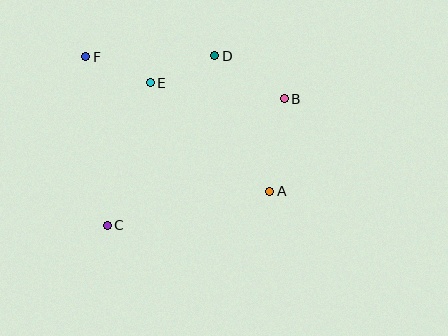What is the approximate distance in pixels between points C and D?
The distance between C and D is approximately 201 pixels.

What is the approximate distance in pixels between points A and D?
The distance between A and D is approximately 146 pixels.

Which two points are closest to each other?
Points E and F are closest to each other.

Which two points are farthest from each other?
Points A and F are farthest from each other.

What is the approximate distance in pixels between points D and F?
The distance between D and F is approximately 129 pixels.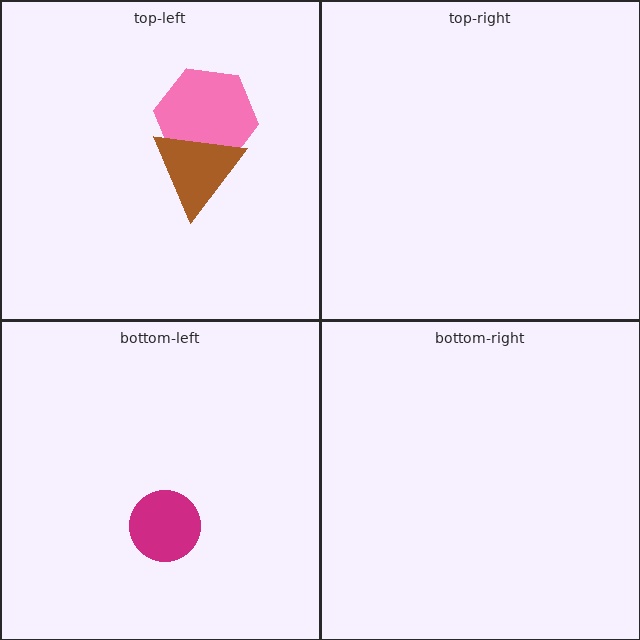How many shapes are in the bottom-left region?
1.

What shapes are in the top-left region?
The pink hexagon, the brown triangle.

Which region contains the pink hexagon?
The top-left region.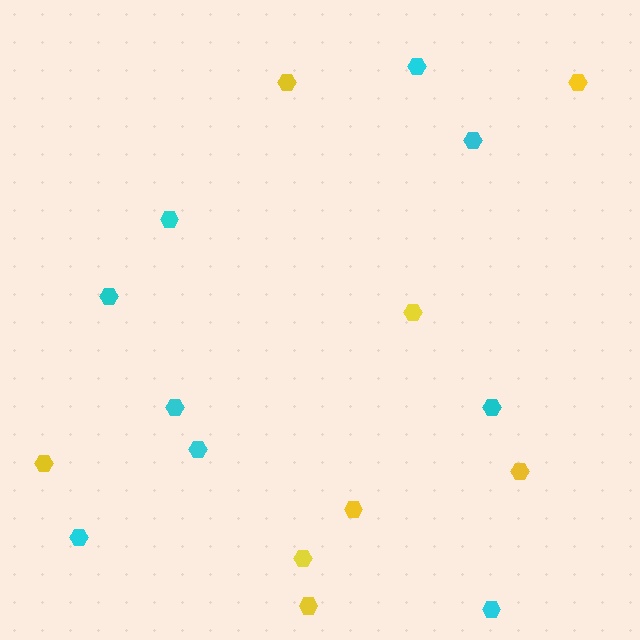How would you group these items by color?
There are 2 groups: one group of cyan hexagons (9) and one group of yellow hexagons (8).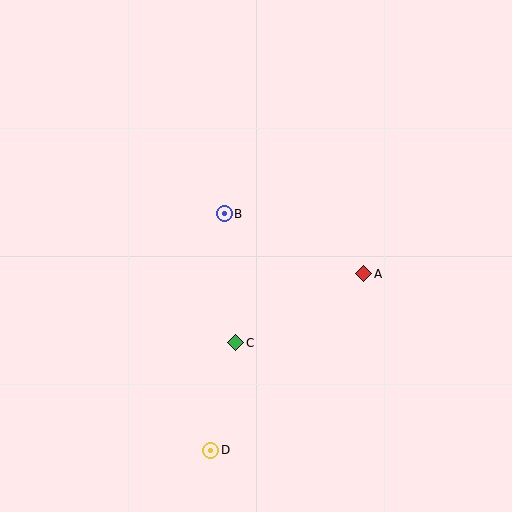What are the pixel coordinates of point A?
Point A is at (364, 274).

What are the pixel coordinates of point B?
Point B is at (224, 214).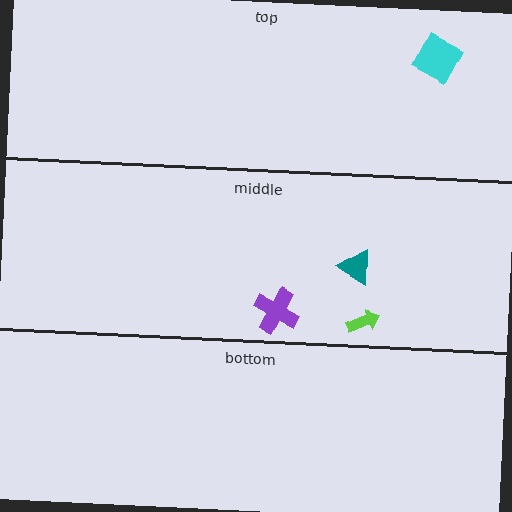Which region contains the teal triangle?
The middle region.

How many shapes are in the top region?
1.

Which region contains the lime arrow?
The middle region.